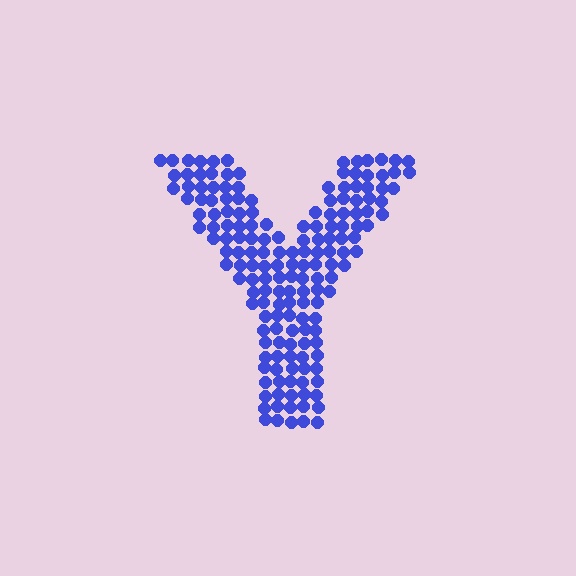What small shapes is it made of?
It is made of small circles.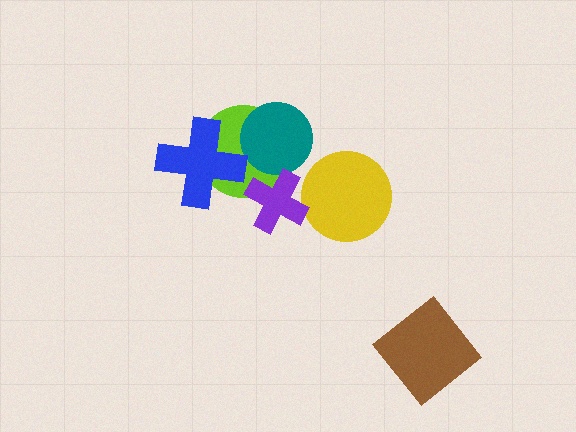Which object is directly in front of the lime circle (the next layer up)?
The teal circle is directly in front of the lime circle.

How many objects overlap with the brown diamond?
0 objects overlap with the brown diamond.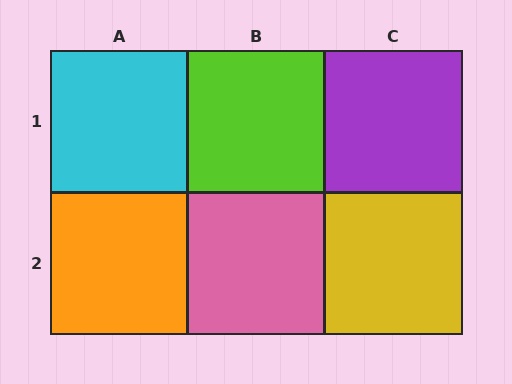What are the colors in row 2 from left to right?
Orange, pink, yellow.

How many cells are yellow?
1 cell is yellow.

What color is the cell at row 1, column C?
Purple.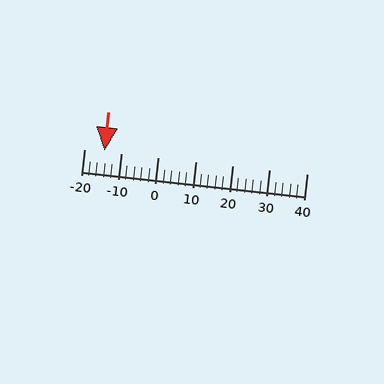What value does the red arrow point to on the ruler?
The red arrow points to approximately -15.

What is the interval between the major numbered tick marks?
The major tick marks are spaced 10 units apart.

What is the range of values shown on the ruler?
The ruler shows values from -20 to 40.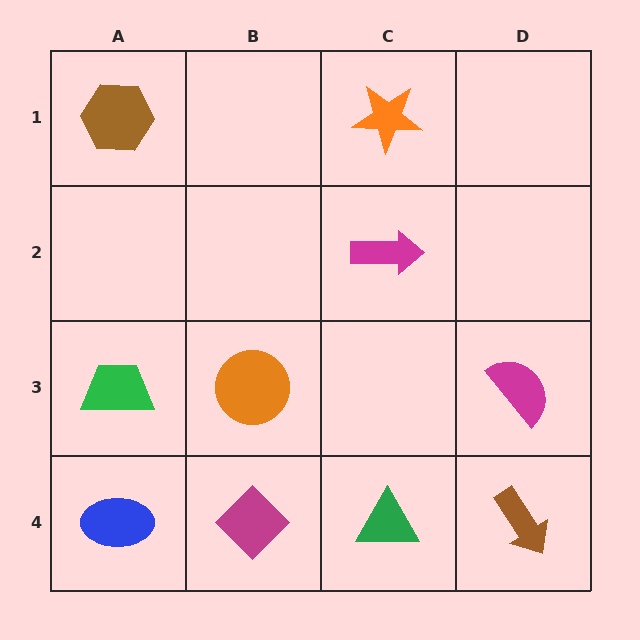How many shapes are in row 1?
2 shapes.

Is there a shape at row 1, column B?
No, that cell is empty.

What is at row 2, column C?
A magenta arrow.